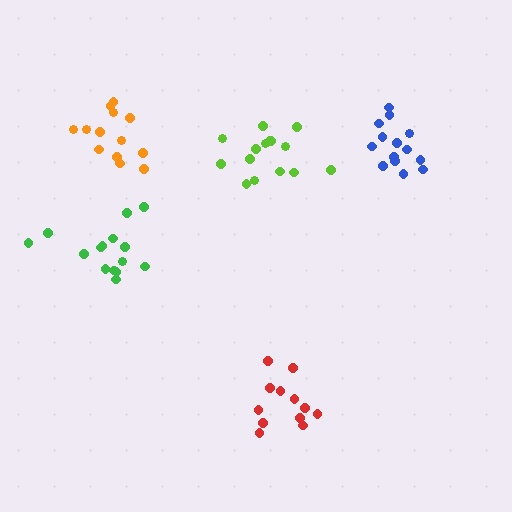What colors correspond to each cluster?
The clusters are colored: green, red, blue, orange, lime.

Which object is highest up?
The orange cluster is topmost.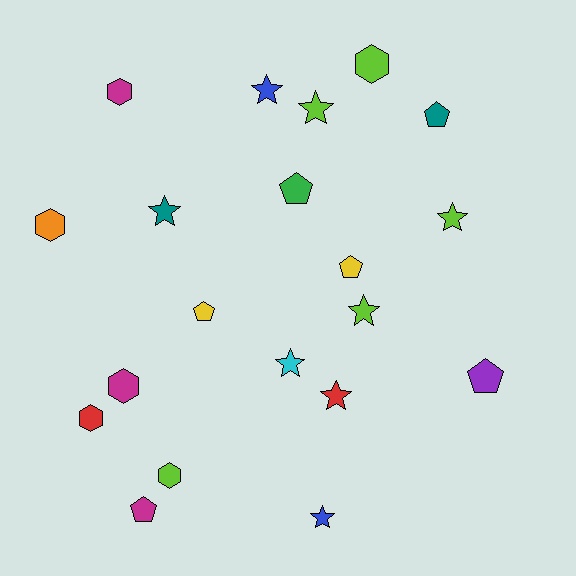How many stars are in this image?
There are 8 stars.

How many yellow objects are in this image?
There are 2 yellow objects.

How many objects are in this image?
There are 20 objects.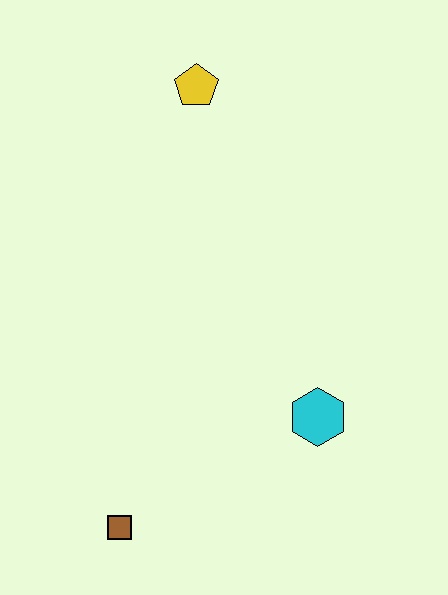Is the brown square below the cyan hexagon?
Yes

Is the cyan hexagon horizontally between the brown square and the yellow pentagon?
No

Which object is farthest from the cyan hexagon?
The yellow pentagon is farthest from the cyan hexagon.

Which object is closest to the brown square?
The cyan hexagon is closest to the brown square.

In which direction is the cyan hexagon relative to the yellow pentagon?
The cyan hexagon is below the yellow pentagon.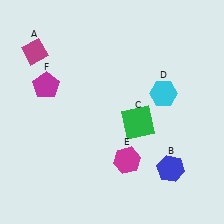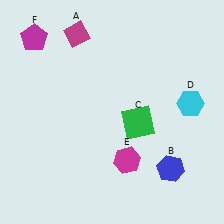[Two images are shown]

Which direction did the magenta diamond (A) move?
The magenta diamond (A) moved right.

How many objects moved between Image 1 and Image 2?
3 objects moved between the two images.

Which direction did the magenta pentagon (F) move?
The magenta pentagon (F) moved up.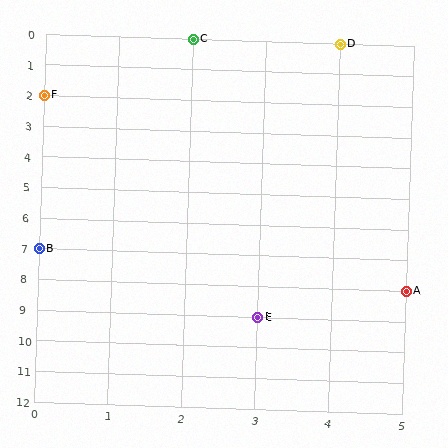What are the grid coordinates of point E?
Point E is at grid coordinates (3, 9).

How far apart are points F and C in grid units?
Points F and C are 2 columns and 2 rows apart (about 2.8 grid units diagonally).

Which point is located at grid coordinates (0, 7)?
Point B is at (0, 7).